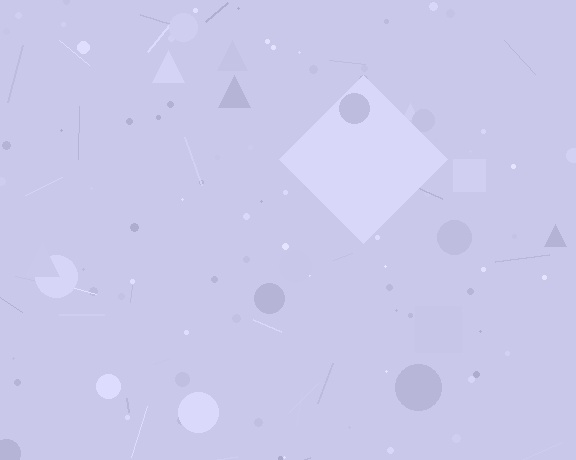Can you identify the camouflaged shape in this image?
The camouflaged shape is a diamond.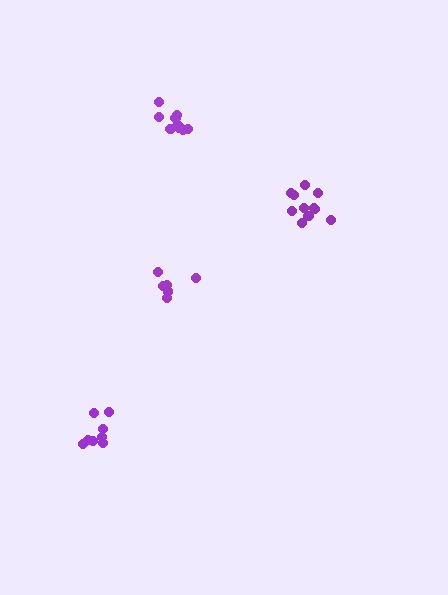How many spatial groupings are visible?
There are 4 spatial groupings.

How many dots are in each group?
Group 1: 8 dots, Group 2: 6 dots, Group 3: 11 dots, Group 4: 10 dots (35 total).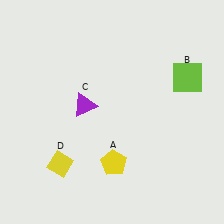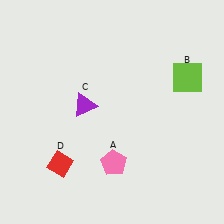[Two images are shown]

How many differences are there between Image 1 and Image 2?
There are 2 differences between the two images.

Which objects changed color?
A changed from yellow to pink. D changed from yellow to red.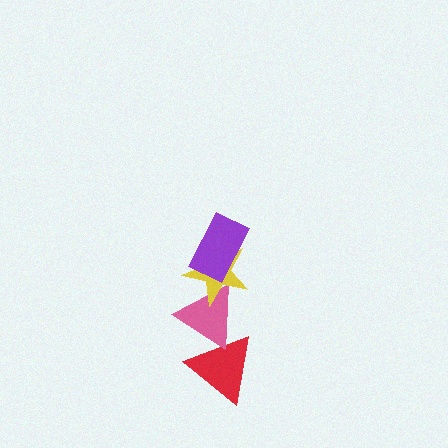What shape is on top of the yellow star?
The purple rectangle is on top of the yellow star.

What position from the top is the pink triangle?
The pink triangle is 3rd from the top.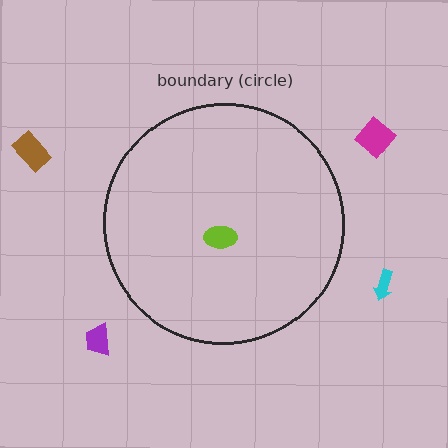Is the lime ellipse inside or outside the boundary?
Inside.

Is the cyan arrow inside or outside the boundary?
Outside.